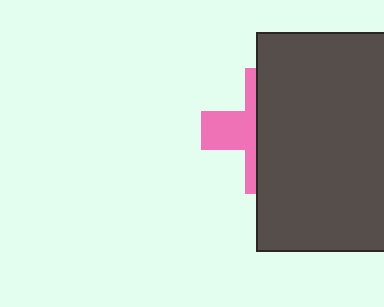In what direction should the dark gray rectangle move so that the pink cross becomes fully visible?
The dark gray rectangle should move right. That is the shortest direction to clear the overlap and leave the pink cross fully visible.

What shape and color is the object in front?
The object in front is a dark gray rectangle.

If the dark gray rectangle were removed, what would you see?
You would see the complete pink cross.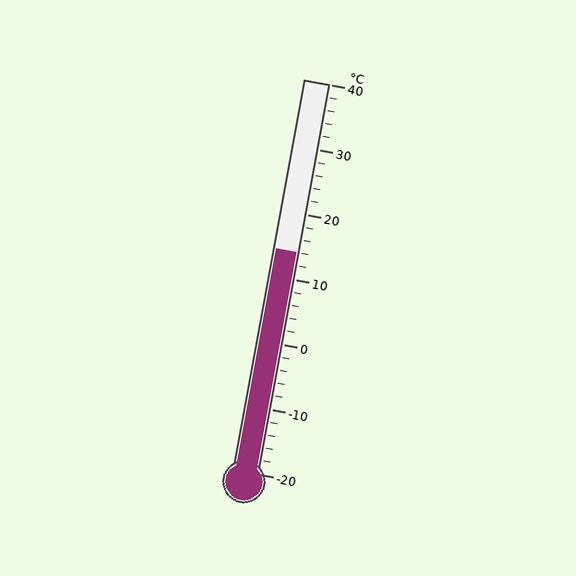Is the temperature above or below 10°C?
The temperature is above 10°C.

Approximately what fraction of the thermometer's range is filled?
The thermometer is filled to approximately 55% of its range.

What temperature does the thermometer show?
The thermometer shows approximately 14°C.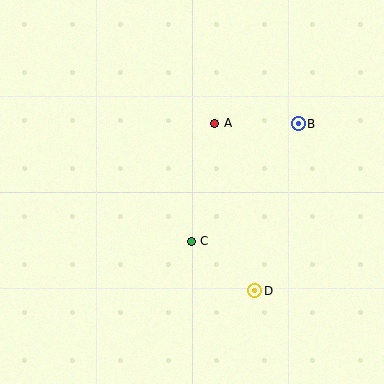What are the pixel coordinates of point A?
Point A is at (215, 123).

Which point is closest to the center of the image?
Point C at (191, 241) is closest to the center.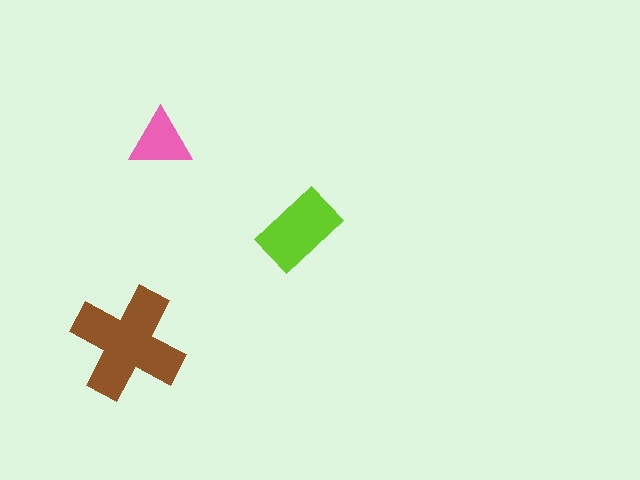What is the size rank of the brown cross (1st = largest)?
1st.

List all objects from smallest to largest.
The pink triangle, the lime rectangle, the brown cross.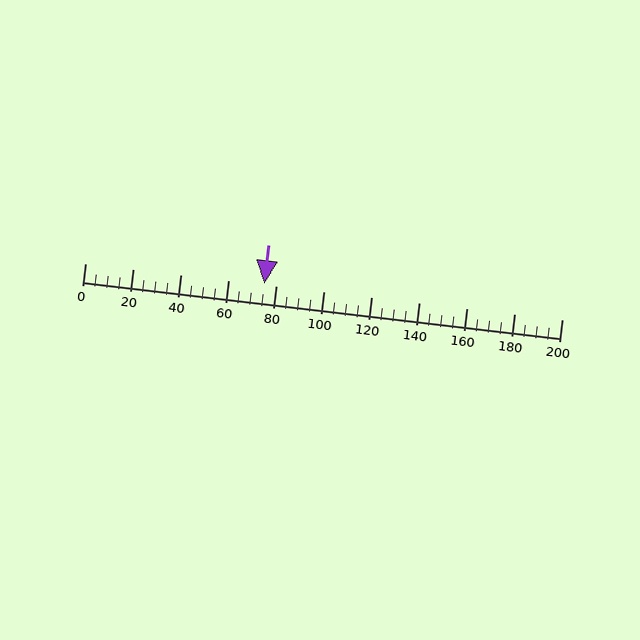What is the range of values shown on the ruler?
The ruler shows values from 0 to 200.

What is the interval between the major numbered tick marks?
The major tick marks are spaced 20 units apart.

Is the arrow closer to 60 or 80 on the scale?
The arrow is closer to 80.